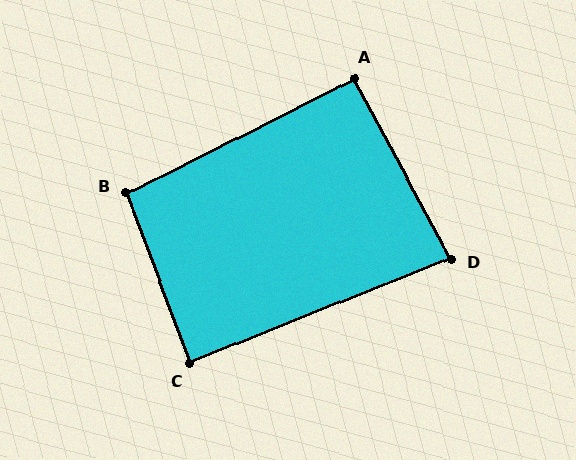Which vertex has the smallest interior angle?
D, at approximately 84 degrees.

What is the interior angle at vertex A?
Approximately 91 degrees (approximately right).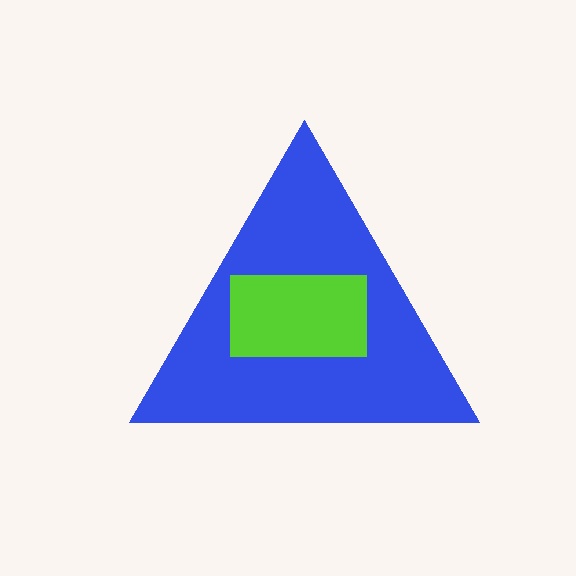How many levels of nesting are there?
2.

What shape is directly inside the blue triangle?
The lime rectangle.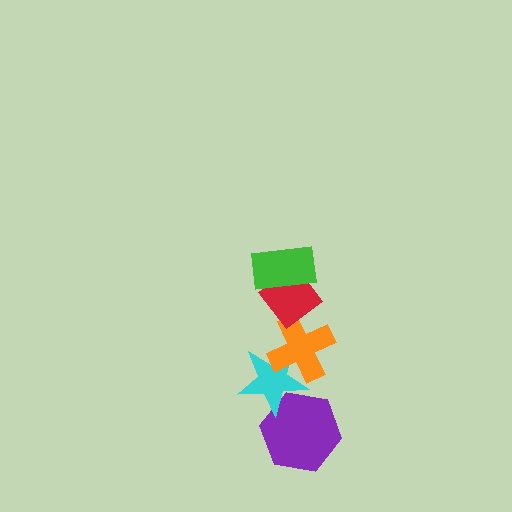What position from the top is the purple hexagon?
The purple hexagon is 5th from the top.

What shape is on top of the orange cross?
The red diamond is on top of the orange cross.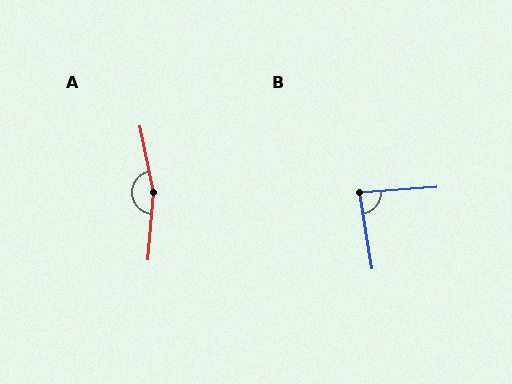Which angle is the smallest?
B, at approximately 85 degrees.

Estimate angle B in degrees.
Approximately 85 degrees.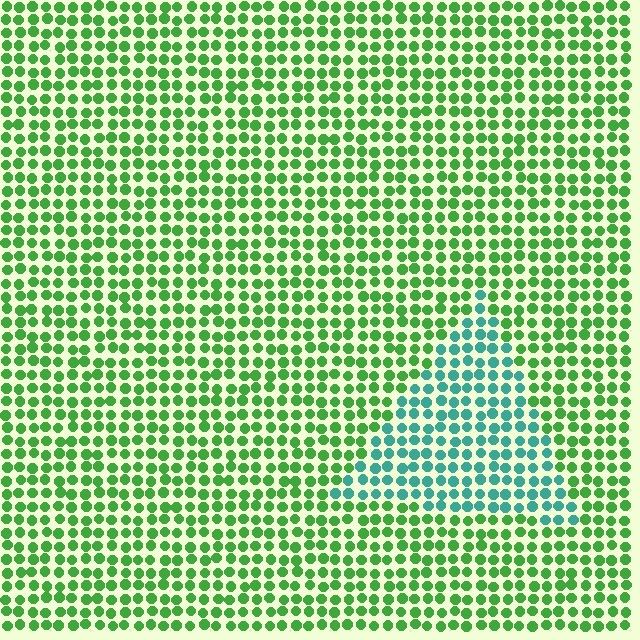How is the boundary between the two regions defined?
The boundary is defined purely by a slight shift in hue (about 51 degrees). Spacing, size, and orientation are identical on both sides.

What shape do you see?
I see a triangle.